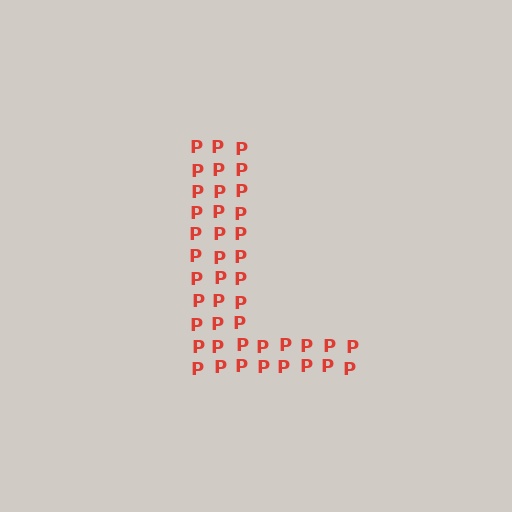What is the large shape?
The large shape is the letter L.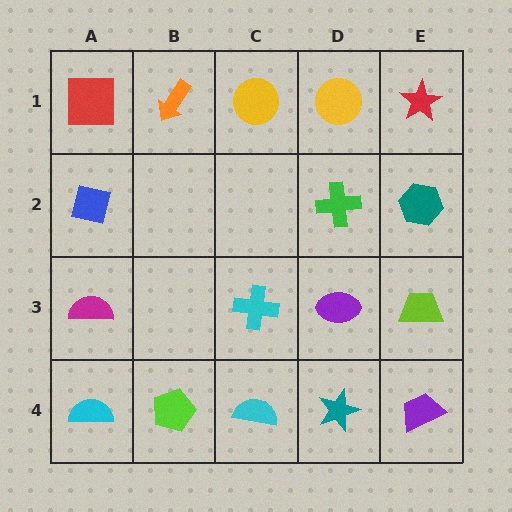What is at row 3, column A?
A magenta semicircle.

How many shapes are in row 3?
4 shapes.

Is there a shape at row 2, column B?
No, that cell is empty.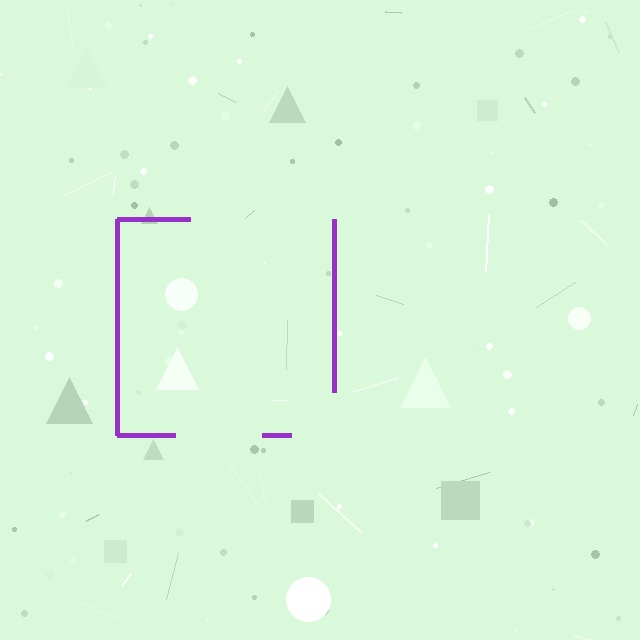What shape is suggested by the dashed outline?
The dashed outline suggests a square.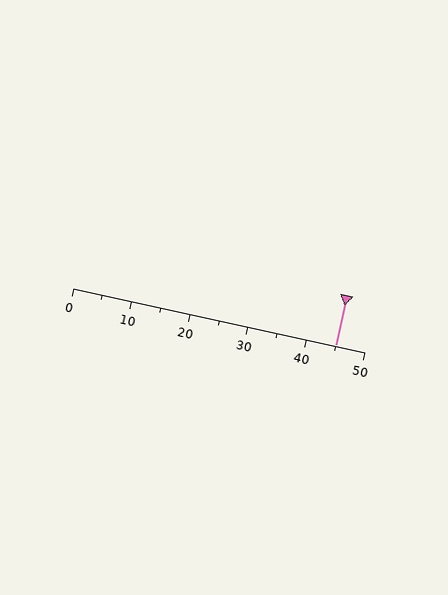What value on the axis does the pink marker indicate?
The marker indicates approximately 45.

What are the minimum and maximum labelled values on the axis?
The axis runs from 0 to 50.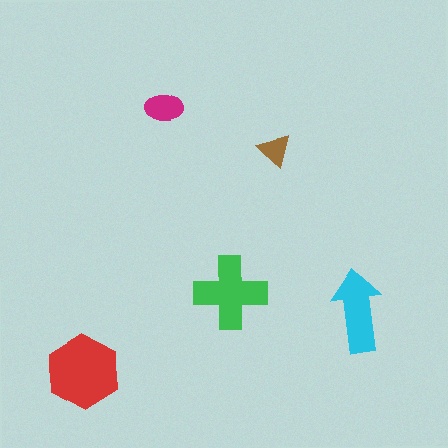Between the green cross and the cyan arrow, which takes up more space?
The green cross.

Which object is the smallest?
The brown triangle.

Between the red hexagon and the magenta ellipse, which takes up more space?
The red hexagon.